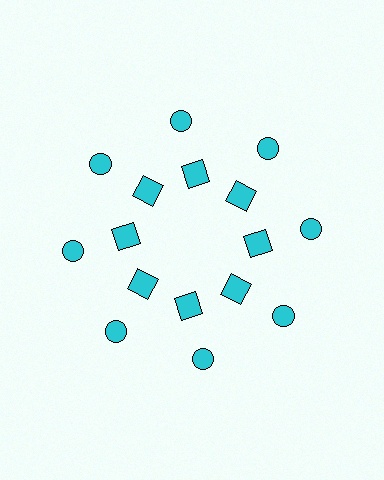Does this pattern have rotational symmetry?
Yes, this pattern has 8-fold rotational symmetry. It looks the same after rotating 45 degrees around the center.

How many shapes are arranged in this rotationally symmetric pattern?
There are 16 shapes, arranged in 8 groups of 2.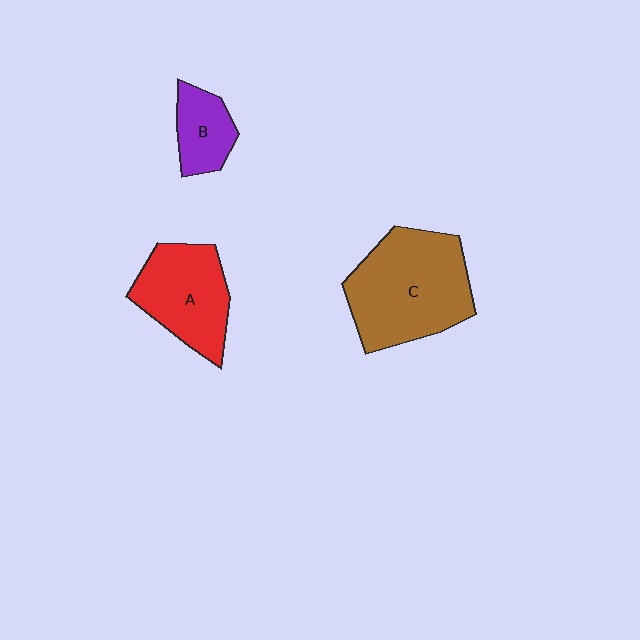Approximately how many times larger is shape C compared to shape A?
Approximately 1.4 times.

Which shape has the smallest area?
Shape B (purple).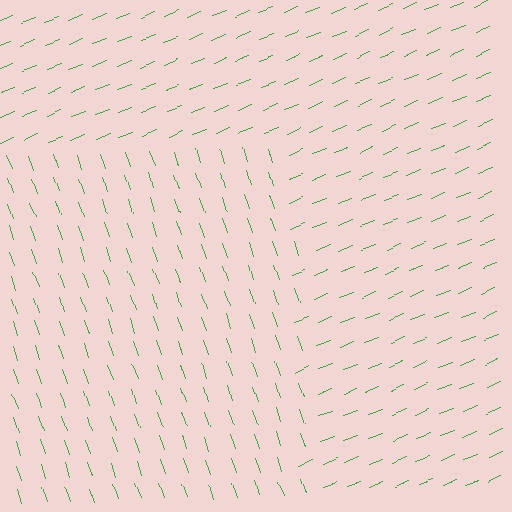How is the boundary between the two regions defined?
The boundary is defined purely by a change in line orientation (approximately 87 degrees difference). All lines are the same color and thickness.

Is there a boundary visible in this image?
Yes, there is a texture boundary formed by a change in line orientation.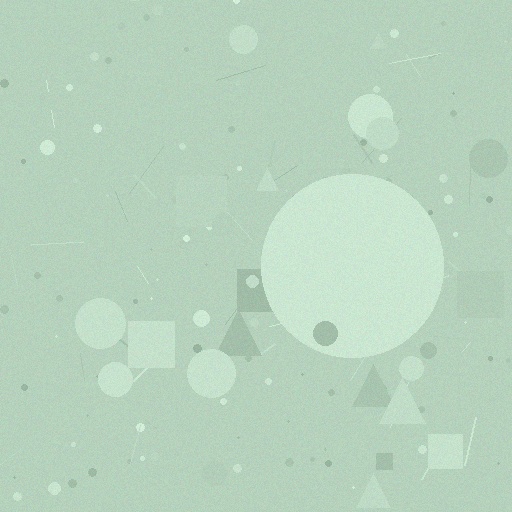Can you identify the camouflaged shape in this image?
The camouflaged shape is a circle.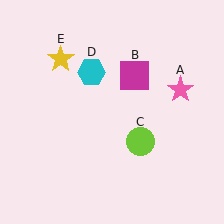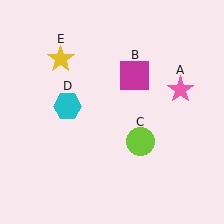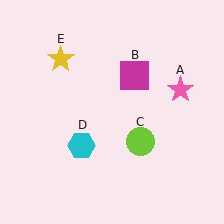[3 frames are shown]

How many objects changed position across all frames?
1 object changed position: cyan hexagon (object D).